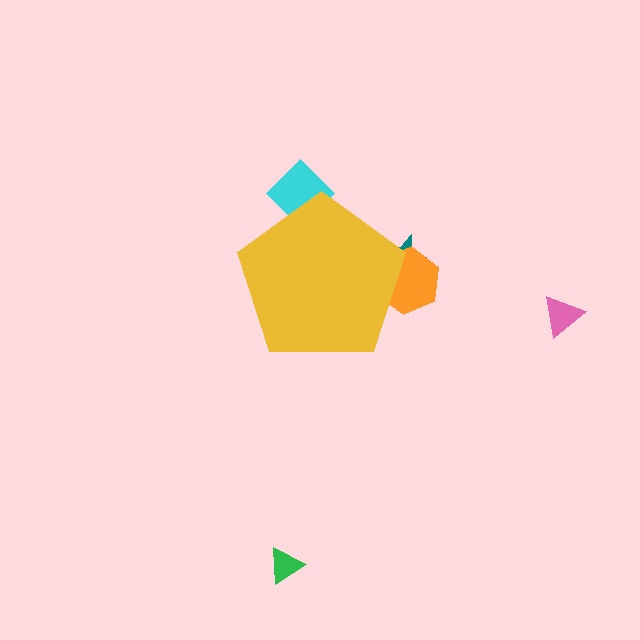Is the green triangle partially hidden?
No, the green triangle is fully visible.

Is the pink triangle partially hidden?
No, the pink triangle is fully visible.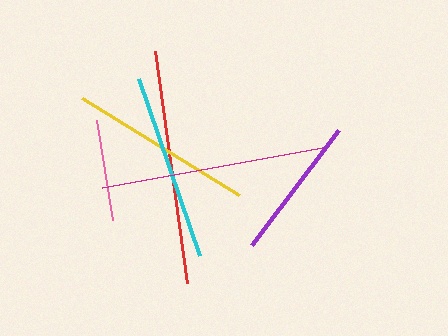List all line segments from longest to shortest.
From longest to shortest: red, magenta, cyan, yellow, purple, pink.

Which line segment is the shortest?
The pink line is the shortest at approximately 101 pixels.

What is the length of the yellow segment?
The yellow segment is approximately 185 pixels long.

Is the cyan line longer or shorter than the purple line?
The cyan line is longer than the purple line.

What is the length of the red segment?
The red segment is approximately 234 pixels long.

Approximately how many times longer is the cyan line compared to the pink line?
The cyan line is approximately 1.8 times the length of the pink line.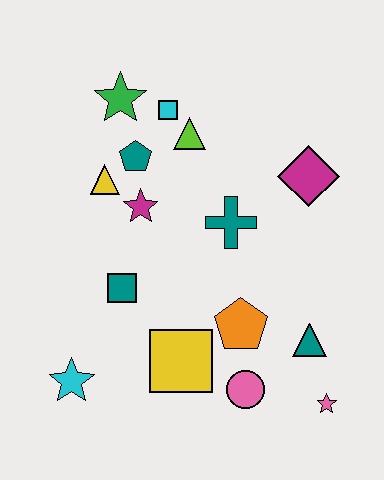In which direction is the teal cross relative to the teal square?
The teal cross is to the right of the teal square.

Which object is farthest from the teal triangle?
The green star is farthest from the teal triangle.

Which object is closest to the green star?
The cyan square is closest to the green star.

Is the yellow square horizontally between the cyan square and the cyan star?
No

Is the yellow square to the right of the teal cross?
No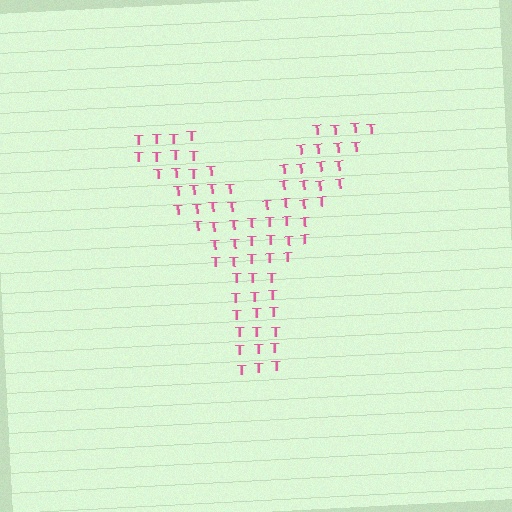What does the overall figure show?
The overall figure shows the letter Y.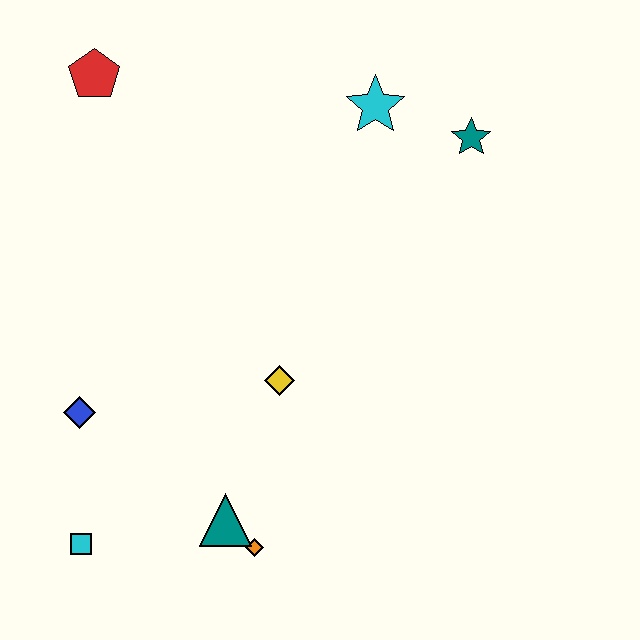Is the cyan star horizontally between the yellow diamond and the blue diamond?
No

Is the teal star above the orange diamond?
Yes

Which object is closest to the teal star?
The cyan star is closest to the teal star.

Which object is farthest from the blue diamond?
The teal star is farthest from the blue diamond.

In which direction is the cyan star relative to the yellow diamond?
The cyan star is above the yellow diamond.